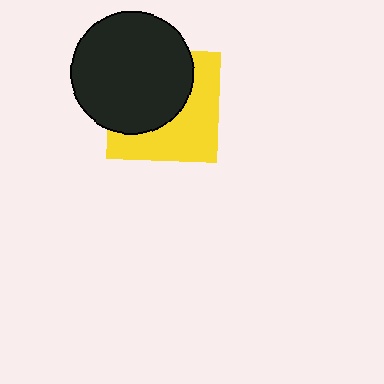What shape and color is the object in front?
The object in front is a black circle.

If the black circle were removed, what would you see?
You would see the complete yellow square.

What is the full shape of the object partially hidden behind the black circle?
The partially hidden object is a yellow square.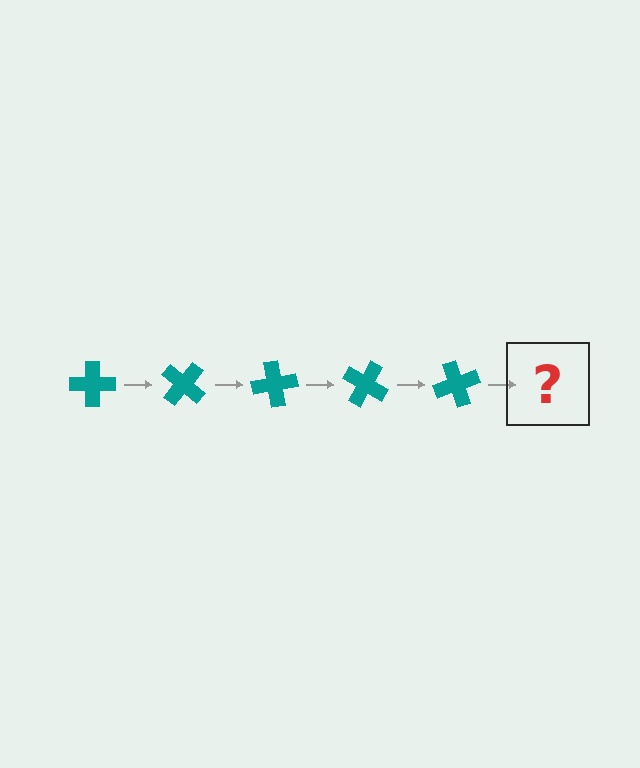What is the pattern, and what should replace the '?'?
The pattern is that the cross rotates 40 degrees each step. The '?' should be a teal cross rotated 200 degrees.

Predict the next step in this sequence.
The next step is a teal cross rotated 200 degrees.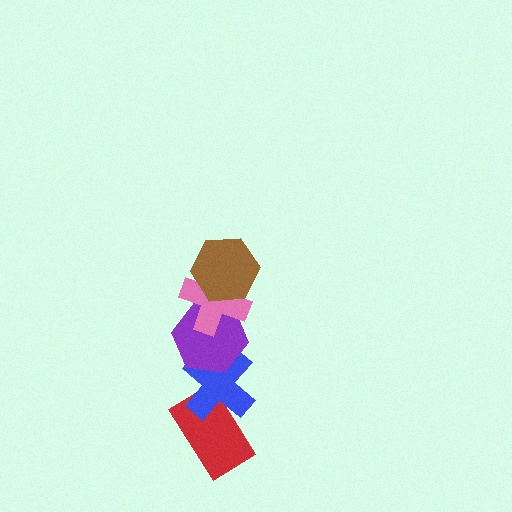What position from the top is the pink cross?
The pink cross is 2nd from the top.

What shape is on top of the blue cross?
The purple hexagon is on top of the blue cross.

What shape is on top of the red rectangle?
The blue cross is on top of the red rectangle.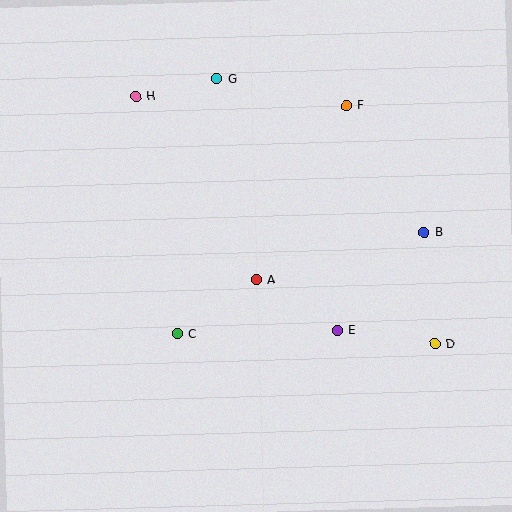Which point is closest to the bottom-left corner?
Point C is closest to the bottom-left corner.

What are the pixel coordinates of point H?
Point H is at (136, 96).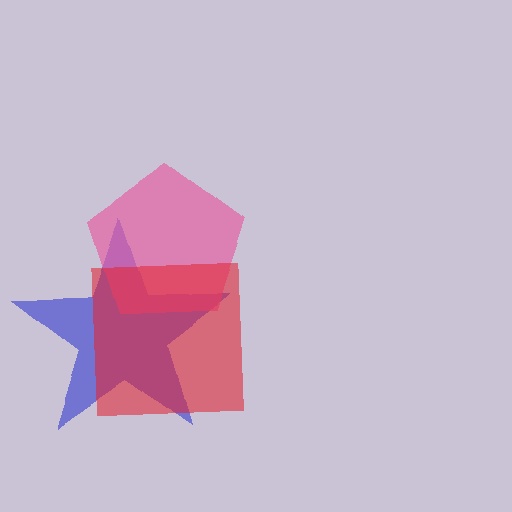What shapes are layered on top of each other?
The layered shapes are: a blue star, a pink pentagon, a red square.